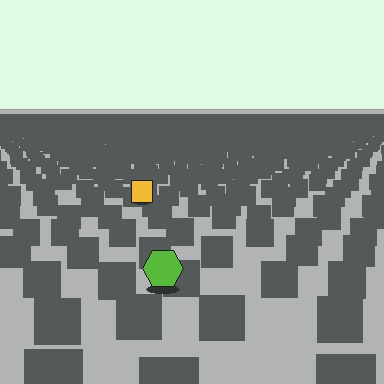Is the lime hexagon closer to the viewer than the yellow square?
Yes. The lime hexagon is closer — you can tell from the texture gradient: the ground texture is coarser near it.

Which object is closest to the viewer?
The lime hexagon is closest. The texture marks near it are larger and more spread out.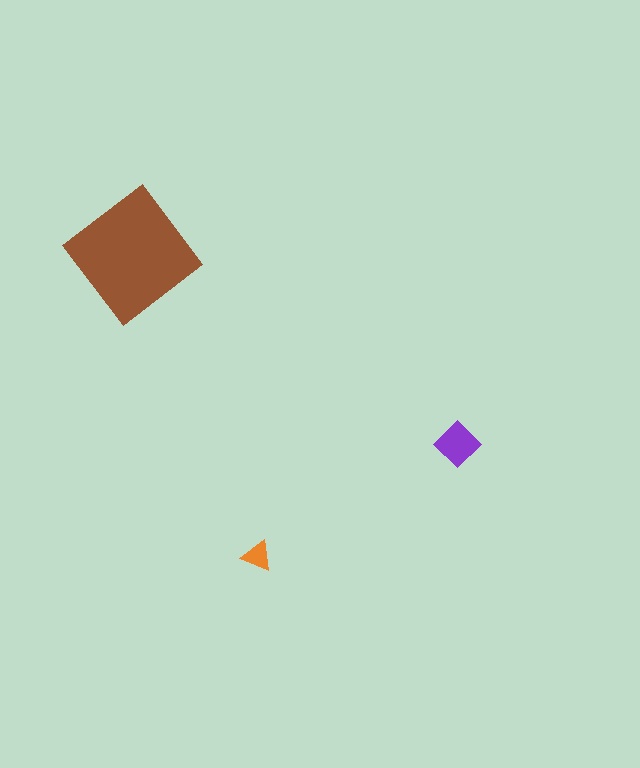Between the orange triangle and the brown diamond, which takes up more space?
The brown diamond.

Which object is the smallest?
The orange triangle.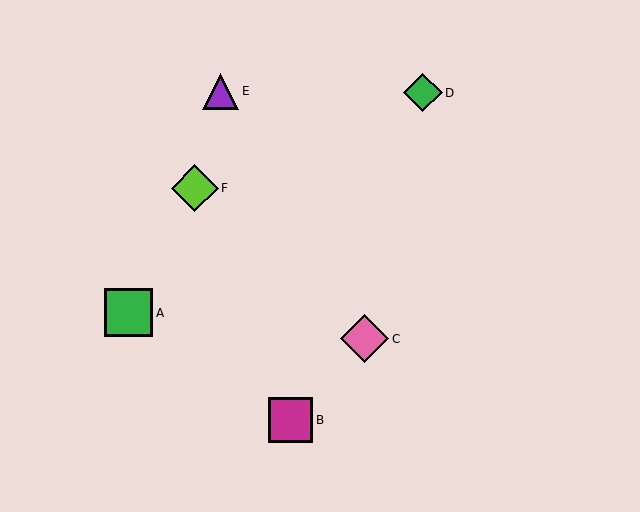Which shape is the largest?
The green square (labeled A) is the largest.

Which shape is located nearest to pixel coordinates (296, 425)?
The magenta square (labeled B) at (291, 420) is nearest to that location.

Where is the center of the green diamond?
The center of the green diamond is at (423, 93).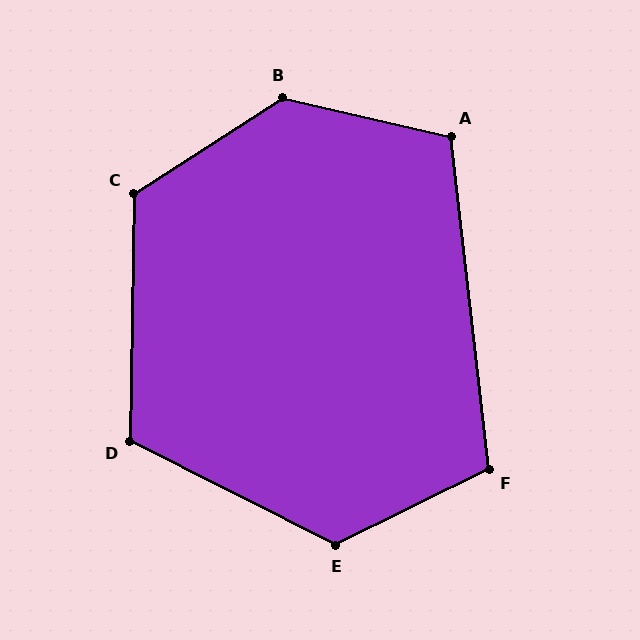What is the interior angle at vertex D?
Approximately 116 degrees (obtuse).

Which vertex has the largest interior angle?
B, at approximately 134 degrees.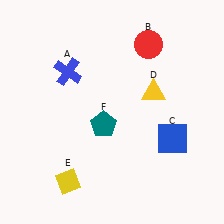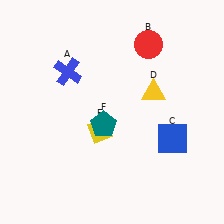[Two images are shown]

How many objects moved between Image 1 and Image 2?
1 object moved between the two images.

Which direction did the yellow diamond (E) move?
The yellow diamond (E) moved up.